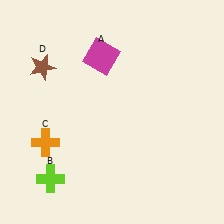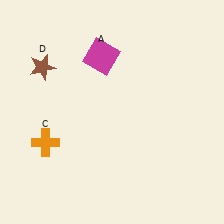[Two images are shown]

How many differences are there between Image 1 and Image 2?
There is 1 difference between the two images.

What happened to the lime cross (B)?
The lime cross (B) was removed in Image 2. It was in the bottom-left area of Image 1.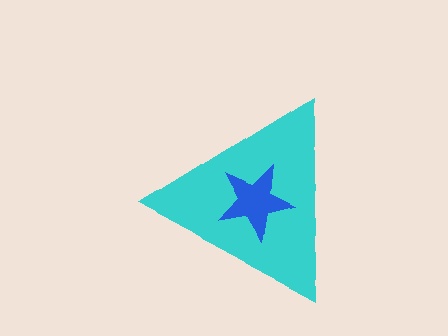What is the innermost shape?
The blue star.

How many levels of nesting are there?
2.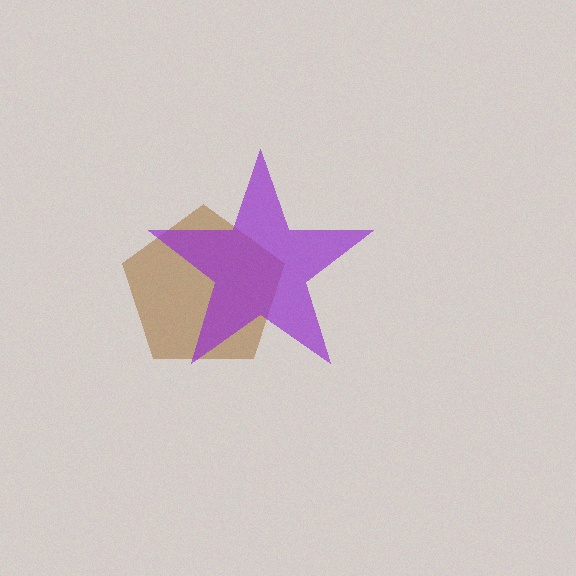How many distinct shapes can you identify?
There are 2 distinct shapes: a brown pentagon, a purple star.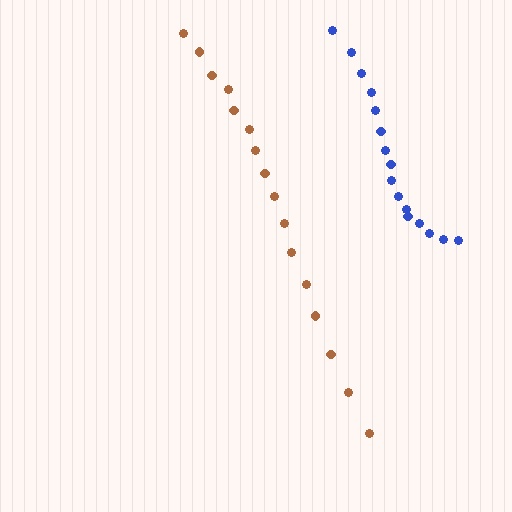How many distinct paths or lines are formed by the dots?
There are 2 distinct paths.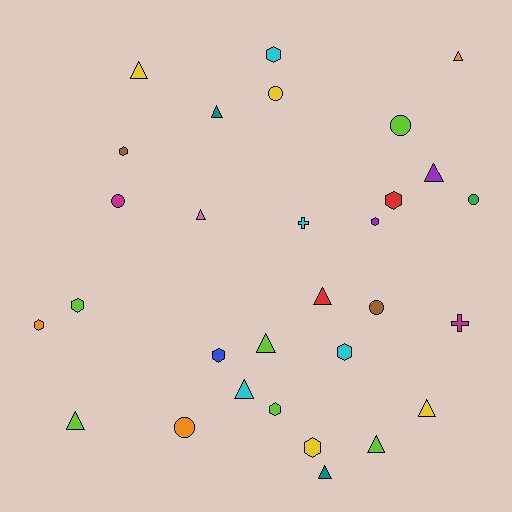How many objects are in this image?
There are 30 objects.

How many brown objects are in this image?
There are 2 brown objects.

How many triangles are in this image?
There are 12 triangles.